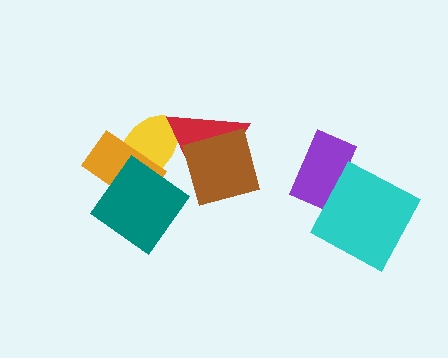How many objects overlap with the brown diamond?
1 object overlaps with the brown diamond.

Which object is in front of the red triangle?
The brown diamond is in front of the red triangle.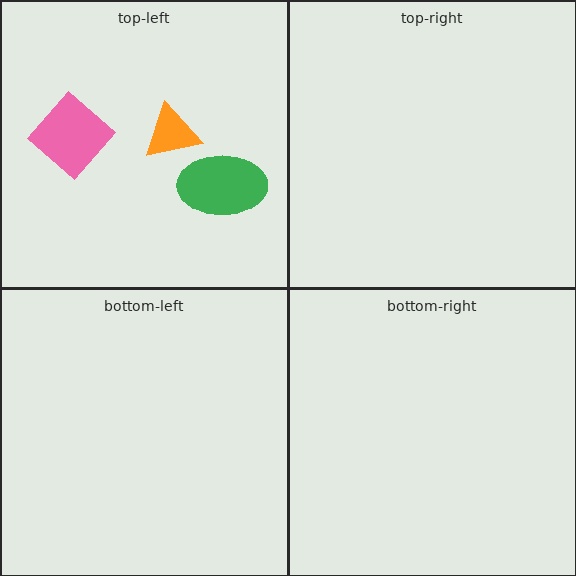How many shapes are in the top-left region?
3.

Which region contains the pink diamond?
The top-left region.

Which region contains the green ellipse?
The top-left region.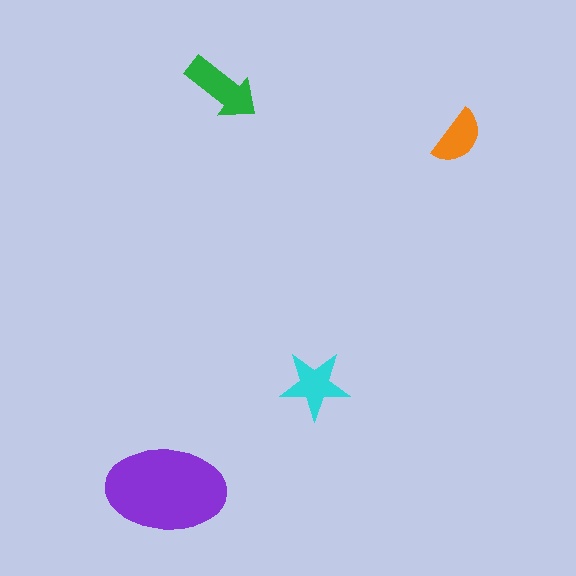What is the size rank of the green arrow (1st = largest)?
2nd.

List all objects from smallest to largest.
The orange semicircle, the cyan star, the green arrow, the purple ellipse.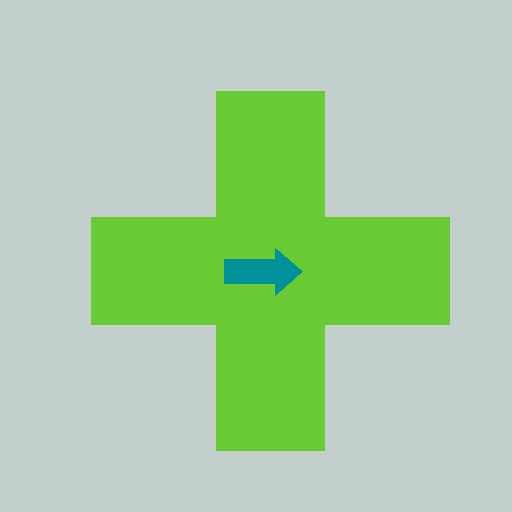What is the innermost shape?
The teal arrow.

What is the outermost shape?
The lime cross.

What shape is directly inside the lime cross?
The teal arrow.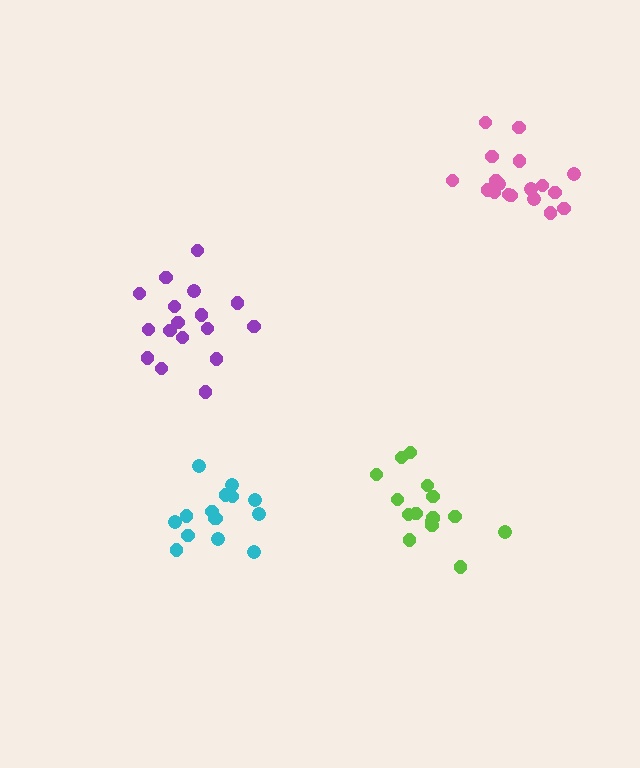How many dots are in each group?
Group 1: 16 dots, Group 2: 18 dots, Group 3: 15 dots, Group 4: 17 dots (66 total).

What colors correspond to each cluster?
The clusters are colored: lime, pink, cyan, purple.